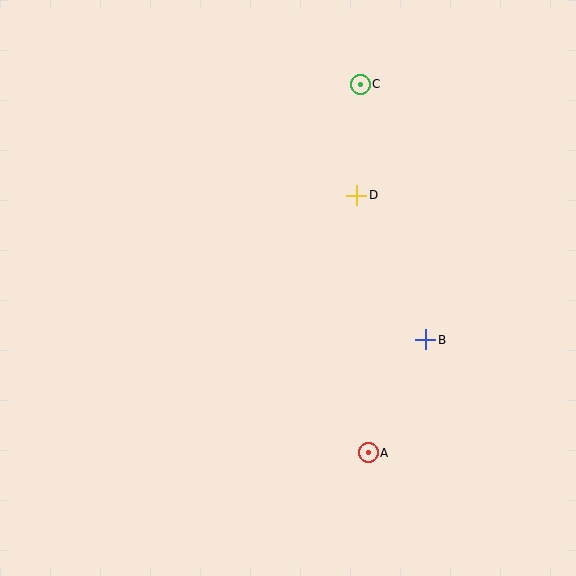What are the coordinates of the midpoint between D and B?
The midpoint between D and B is at (391, 268).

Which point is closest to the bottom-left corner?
Point A is closest to the bottom-left corner.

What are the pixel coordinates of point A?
Point A is at (368, 453).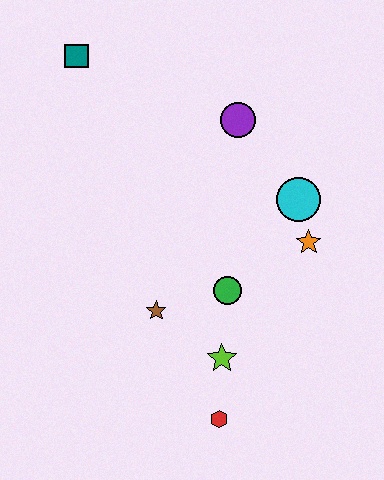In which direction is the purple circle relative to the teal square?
The purple circle is to the right of the teal square.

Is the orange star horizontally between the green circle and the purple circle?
No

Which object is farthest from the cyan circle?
The teal square is farthest from the cyan circle.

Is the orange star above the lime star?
Yes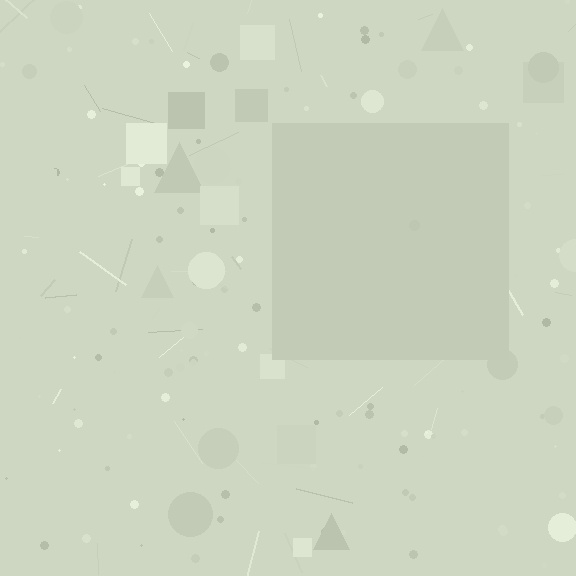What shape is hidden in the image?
A square is hidden in the image.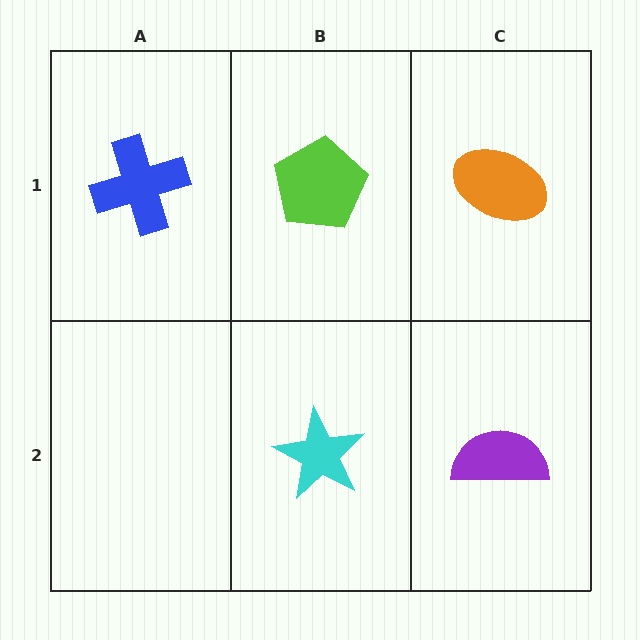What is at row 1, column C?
An orange ellipse.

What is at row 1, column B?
A lime pentagon.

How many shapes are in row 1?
3 shapes.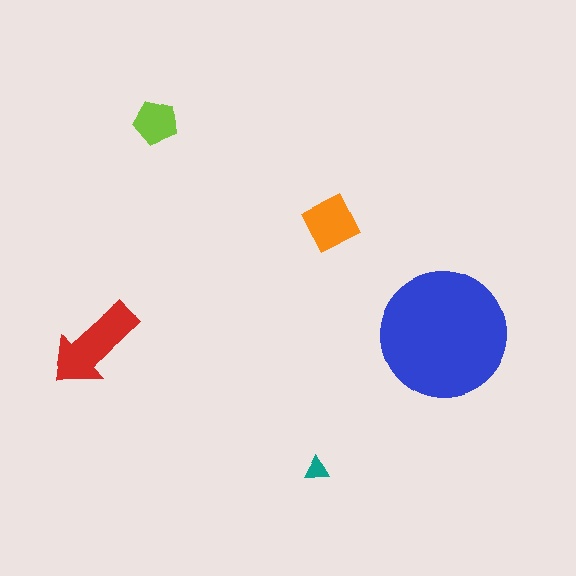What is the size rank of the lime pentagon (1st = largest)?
4th.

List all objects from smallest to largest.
The teal triangle, the lime pentagon, the orange diamond, the red arrow, the blue circle.